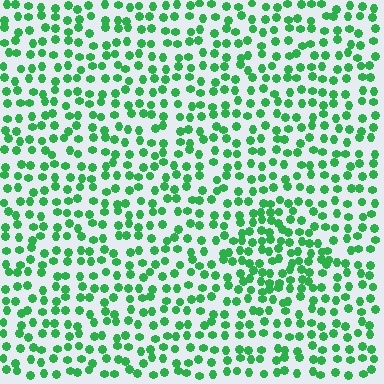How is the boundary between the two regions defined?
The boundary is defined by a change in element density (approximately 1.5x ratio). All elements are the same color, size, and shape.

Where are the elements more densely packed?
The elements are more densely packed inside the diamond boundary.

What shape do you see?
I see a diamond.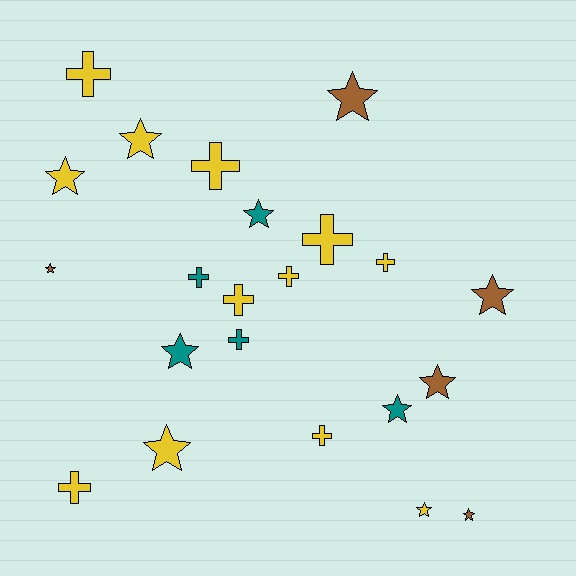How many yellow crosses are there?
There are 8 yellow crosses.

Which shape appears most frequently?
Star, with 12 objects.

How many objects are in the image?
There are 22 objects.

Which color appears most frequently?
Yellow, with 12 objects.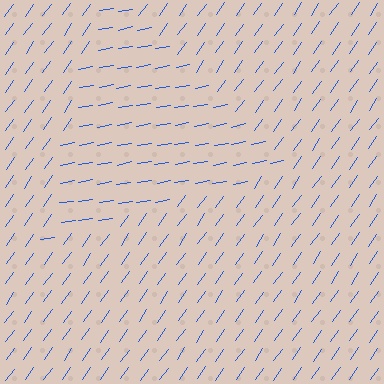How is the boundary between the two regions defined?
The boundary is defined purely by a change in line orientation (approximately 45 degrees difference). All lines are the same color and thickness.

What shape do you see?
I see a triangle.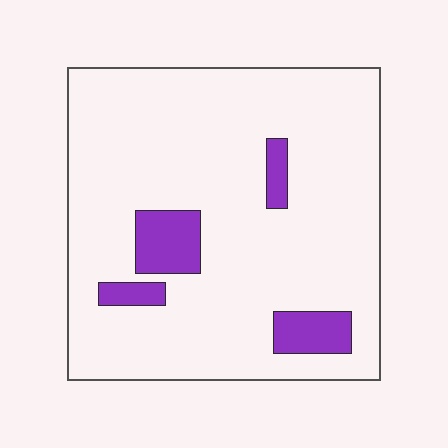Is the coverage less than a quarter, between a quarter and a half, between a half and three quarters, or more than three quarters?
Less than a quarter.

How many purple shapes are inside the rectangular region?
4.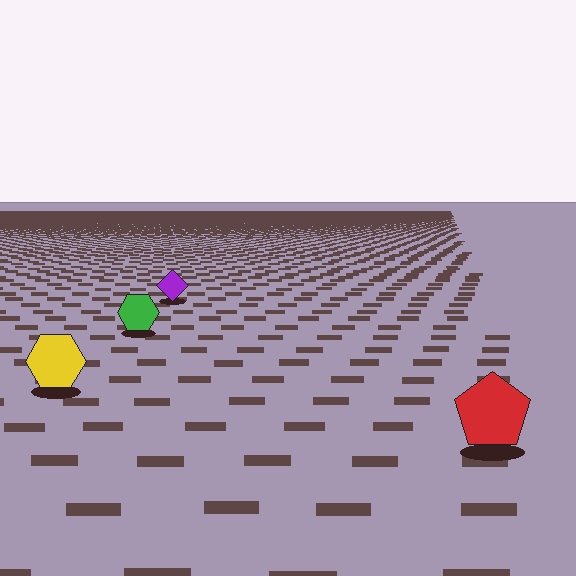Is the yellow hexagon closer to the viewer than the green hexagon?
Yes. The yellow hexagon is closer — you can tell from the texture gradient: the ground texture is coarser near it.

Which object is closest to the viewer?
The red pentagon is closest. The texture marks near it are larger and more spread out.